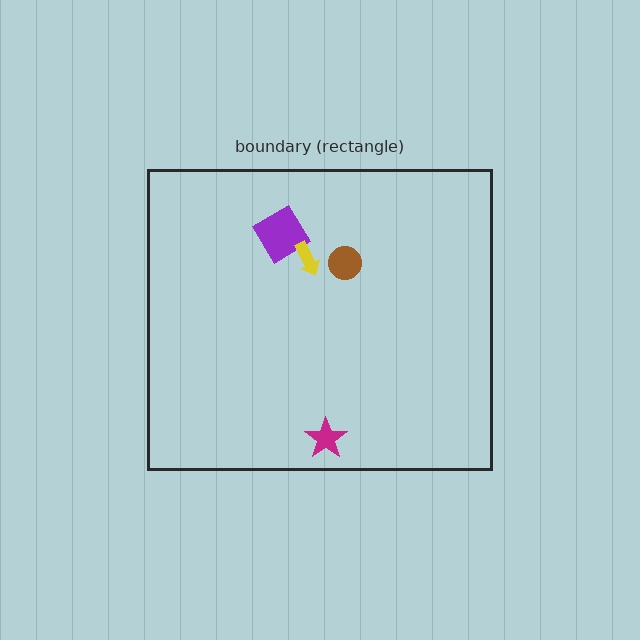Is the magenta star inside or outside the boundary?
Inside.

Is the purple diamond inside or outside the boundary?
Inside.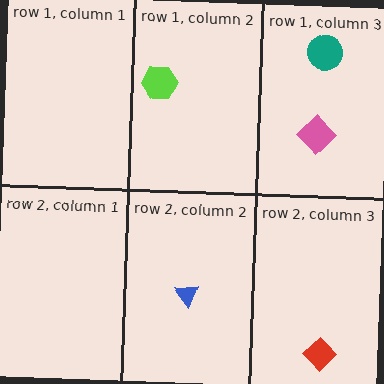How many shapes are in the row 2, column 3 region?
1.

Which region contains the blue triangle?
The row 2, column 2 region.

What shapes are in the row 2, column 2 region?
The blue triangle.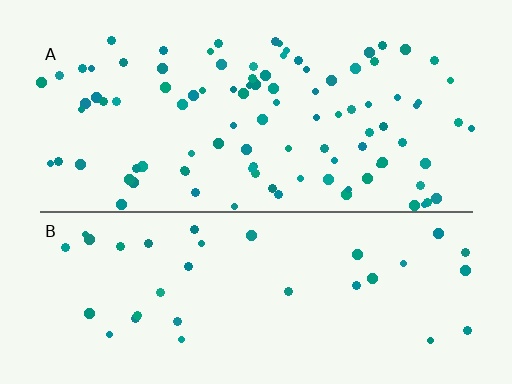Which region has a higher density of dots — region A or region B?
A (the top).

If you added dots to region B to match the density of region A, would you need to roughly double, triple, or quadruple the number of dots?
Approximately triple.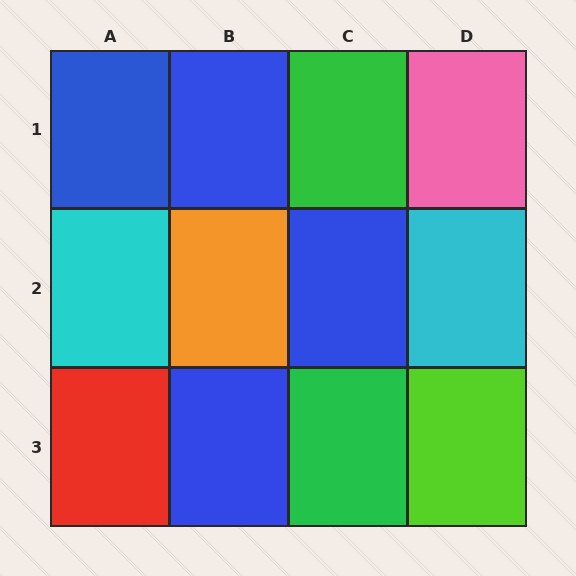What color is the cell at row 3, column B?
Blue.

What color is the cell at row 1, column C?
Green.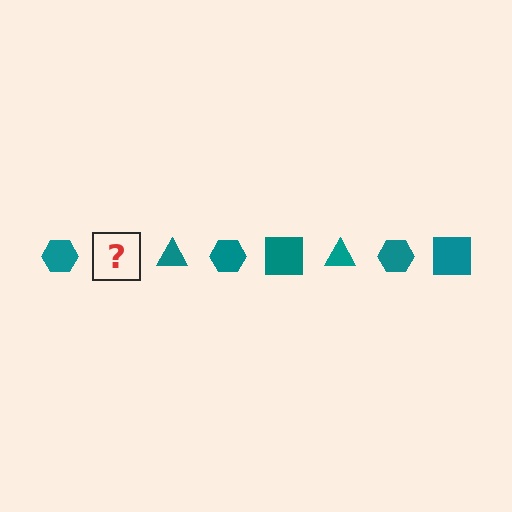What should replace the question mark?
The question mark should be replaced with a teal square.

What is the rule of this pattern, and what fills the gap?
The rule is that the pattern cycles through hexagon, square, triangle shapes in teal. The gap should be filled with a teal square.